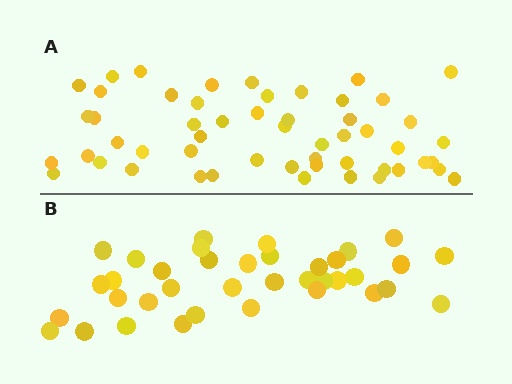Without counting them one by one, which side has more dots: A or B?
Region A (the top region) has more dots.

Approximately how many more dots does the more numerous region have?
Region A has approximately 15 more dots than region B.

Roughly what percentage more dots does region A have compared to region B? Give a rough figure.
About 45% more.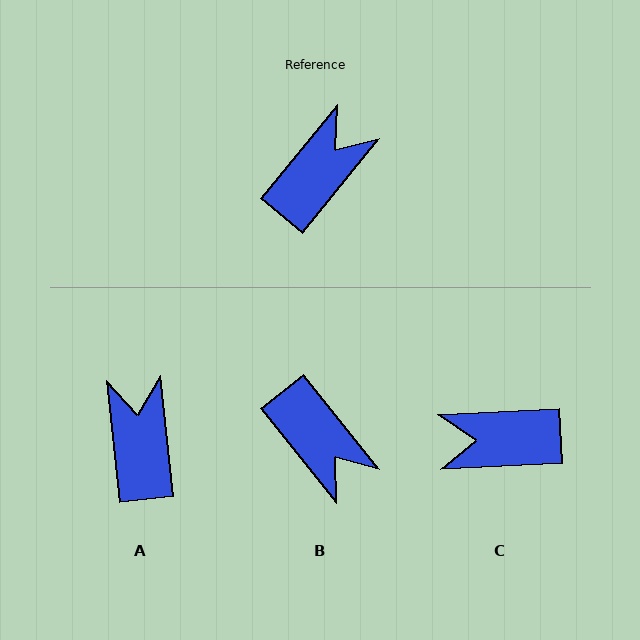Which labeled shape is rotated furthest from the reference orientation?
C, about 132 degrees away.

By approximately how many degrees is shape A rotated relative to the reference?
Approximately 45 degrees counter-clockwise.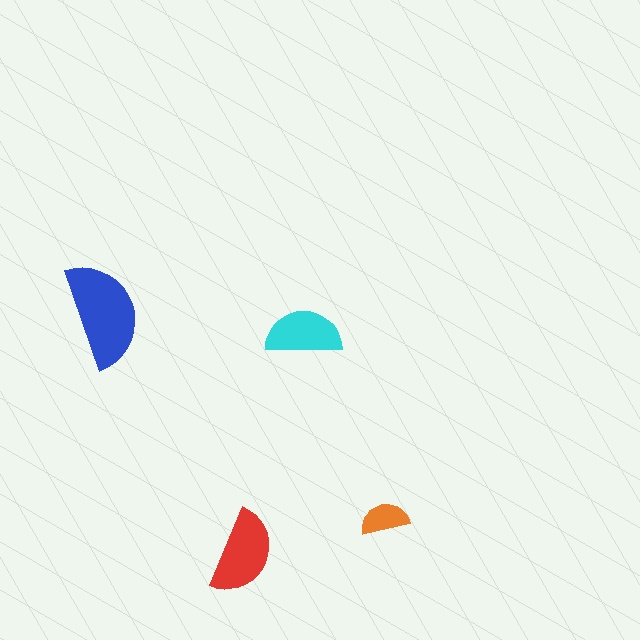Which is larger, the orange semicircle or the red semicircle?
The red one.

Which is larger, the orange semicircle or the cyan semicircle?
The cyan one.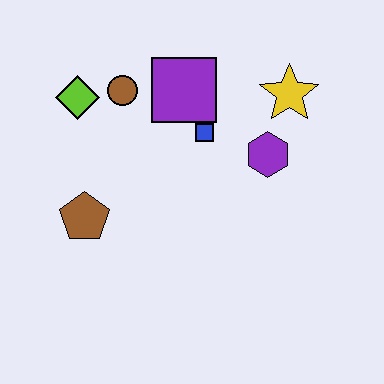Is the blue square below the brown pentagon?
No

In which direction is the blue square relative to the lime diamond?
The blue square is to the right of the lime diamond.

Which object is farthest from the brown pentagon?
The yellow star is farthest from the brown pentagon.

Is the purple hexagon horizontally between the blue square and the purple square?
No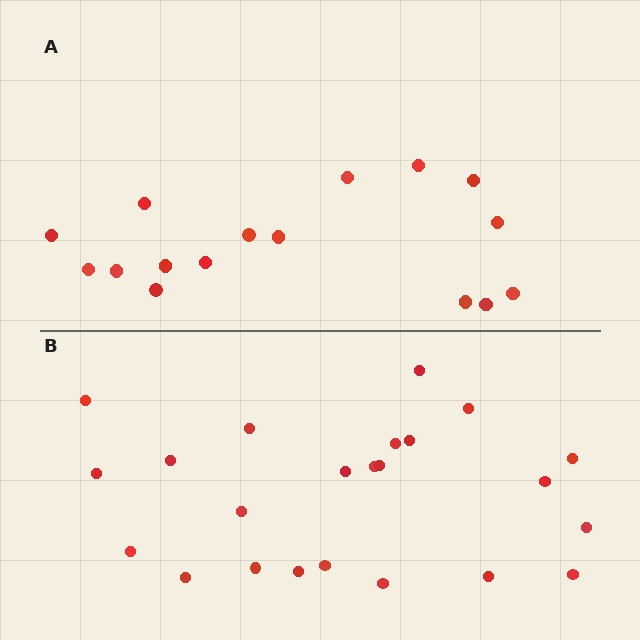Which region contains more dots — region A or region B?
Region B (the bottom region) has more dots.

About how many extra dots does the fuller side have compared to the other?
Region B has roughly 8 or so more dots than region A.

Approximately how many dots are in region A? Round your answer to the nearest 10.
About 20 dots. (The exact count is 16, which rounds to 20.)